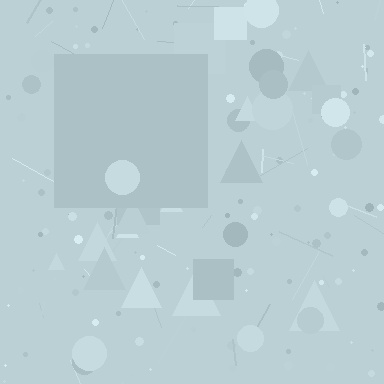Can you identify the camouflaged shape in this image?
The camouflaged shape is a square.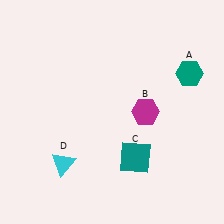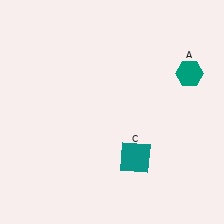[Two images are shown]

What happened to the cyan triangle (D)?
The cyan triangle (D) was removed in Image 2. It was in the bottom-left area of Image 1.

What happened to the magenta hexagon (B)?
The magenta hexagon (B) was removed in Image 2. It was in the top-right area of Image 1.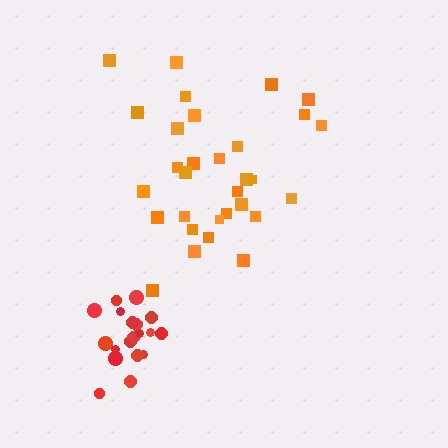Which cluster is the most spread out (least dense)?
Orange.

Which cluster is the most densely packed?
Red.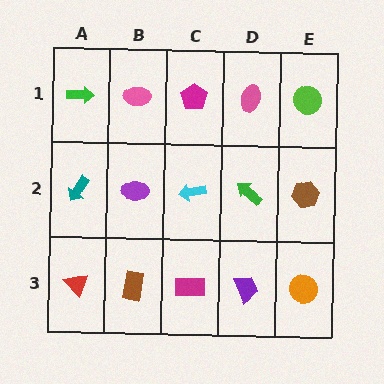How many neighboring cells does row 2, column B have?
4.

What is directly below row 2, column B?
A brown rectangle.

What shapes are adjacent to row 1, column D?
A green arrow (row 2, column D), a magenta pentagon (row 1, column C), a lime circle (row 1, column E).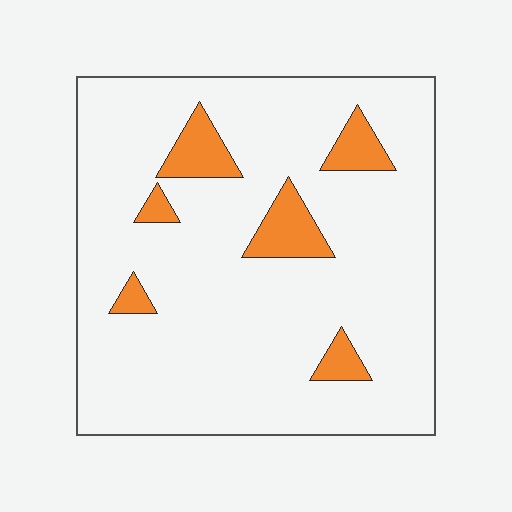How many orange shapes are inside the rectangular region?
6.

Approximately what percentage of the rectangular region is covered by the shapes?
Approximately 10%.